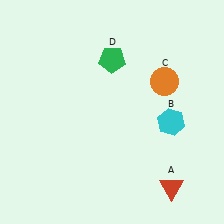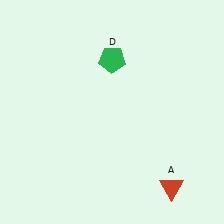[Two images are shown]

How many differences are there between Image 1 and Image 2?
There are 2 differences between the two images.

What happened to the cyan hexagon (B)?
The cyan hexagon (B) was removed in Image 2. It was in the bottom-right area of Image 1.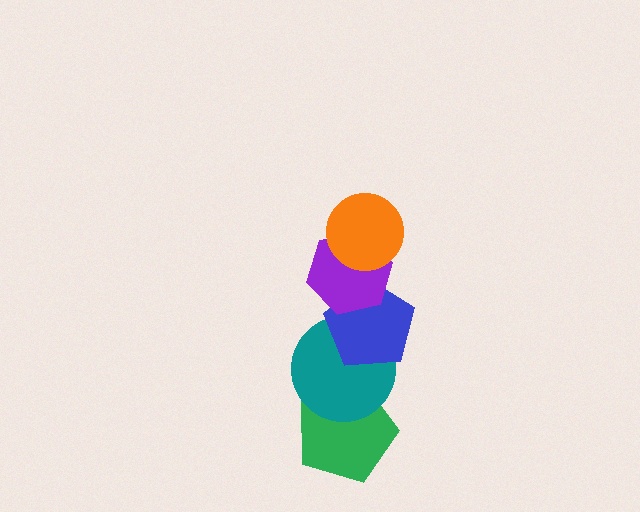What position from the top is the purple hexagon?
The purple hexagon is 2nd from the top.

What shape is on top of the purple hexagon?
The orange circle is on top of the purple hexagon.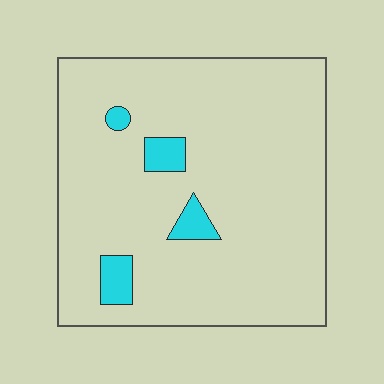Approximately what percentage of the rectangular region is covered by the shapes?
Approximately 5%.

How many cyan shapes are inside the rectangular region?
4.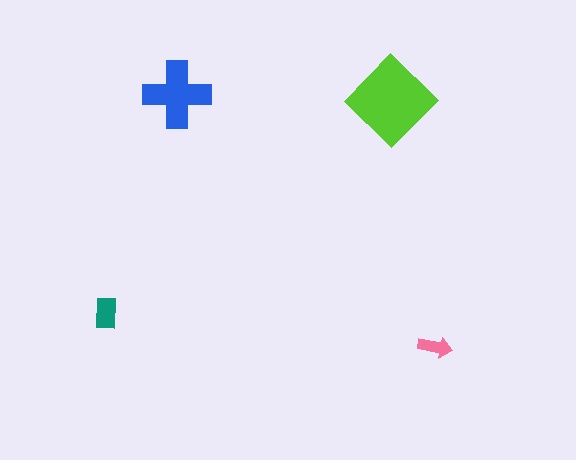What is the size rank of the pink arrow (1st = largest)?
4th.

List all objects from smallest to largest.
The pink arrow, the teal rectangle, the blue cross, the lime diamond.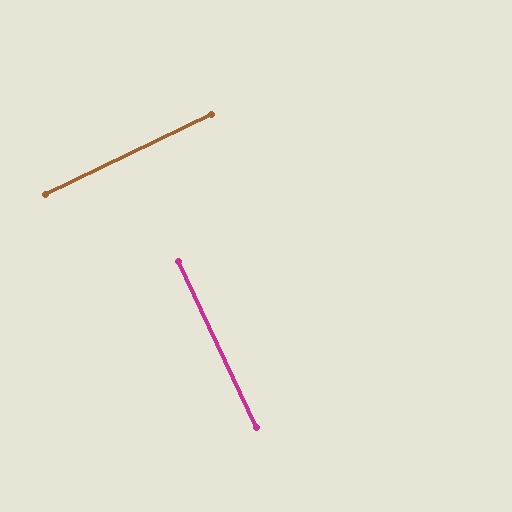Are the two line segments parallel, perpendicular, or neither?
Perpendicular — they meet at approximately 90°.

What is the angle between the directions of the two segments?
Approximately 90 degrees.